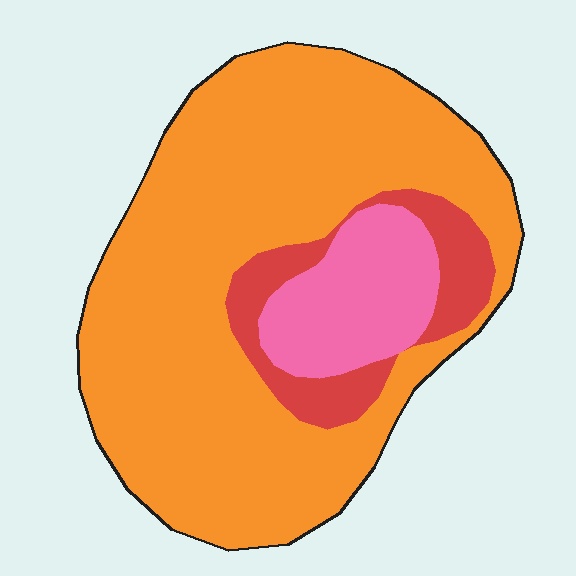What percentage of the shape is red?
Red takes up less than a sixth of the shape.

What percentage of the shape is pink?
Pink takes up about one eighth (1/8) of the shape.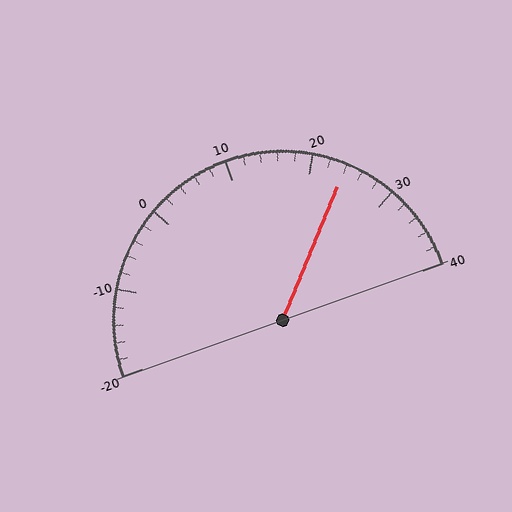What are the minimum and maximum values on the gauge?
The gauge ranges from -20 to 40.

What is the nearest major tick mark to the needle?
The nearest major tick mark is 20.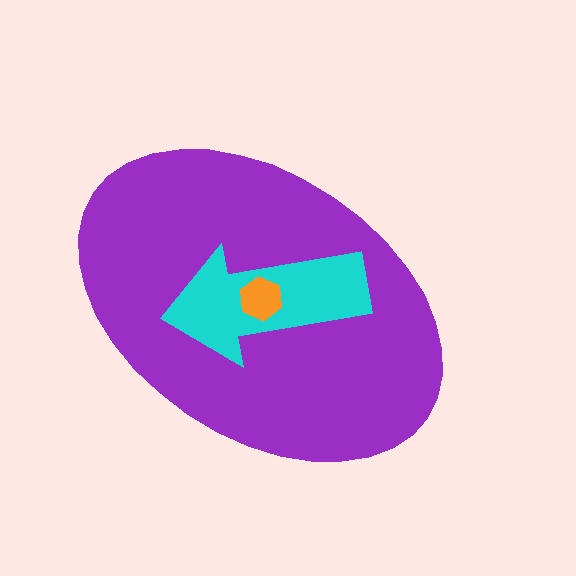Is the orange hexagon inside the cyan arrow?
Yes.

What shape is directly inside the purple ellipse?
The cyan arrow.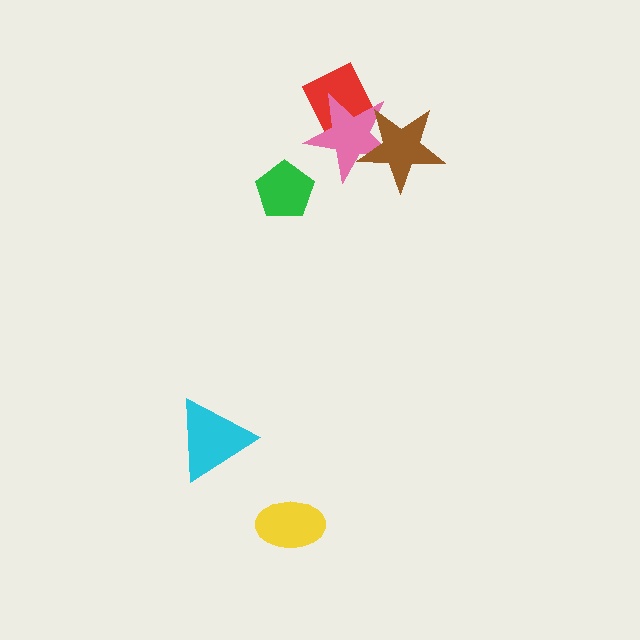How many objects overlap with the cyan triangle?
0 objects overlap with the cyan triangle.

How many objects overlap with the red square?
1 object overlaps with the red square.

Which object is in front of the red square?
The pink star is in front of the red square.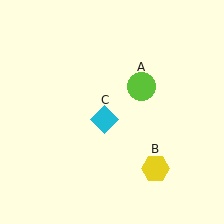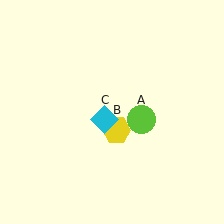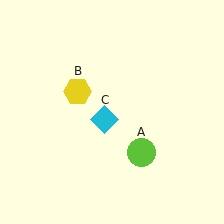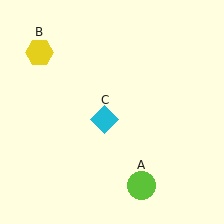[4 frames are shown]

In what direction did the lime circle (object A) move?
The lime circle (object A) moved down.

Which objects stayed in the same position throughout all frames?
Cyan diamond (object C) remained stationary.